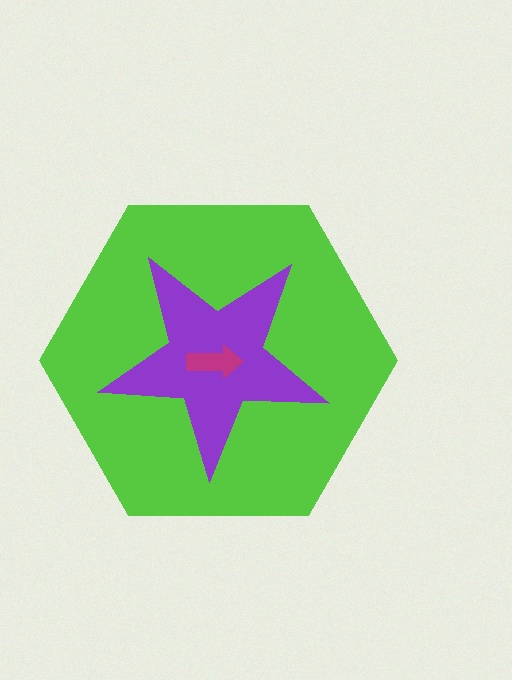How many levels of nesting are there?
3.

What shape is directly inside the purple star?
The magenta arrow.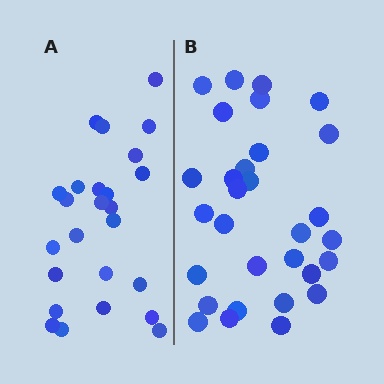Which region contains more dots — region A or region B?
Region B (the right region) has more dots.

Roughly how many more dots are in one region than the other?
Region B has about 5 more dots than region A.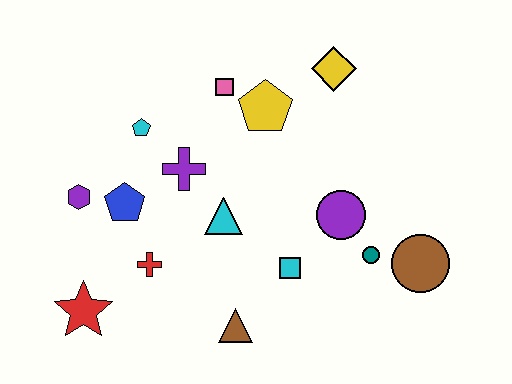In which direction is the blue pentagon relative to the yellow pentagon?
The blue pentagon is to the left of the yellow pentagon.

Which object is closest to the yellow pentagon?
The pink square is closest to the yellow pentagon.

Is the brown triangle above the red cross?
No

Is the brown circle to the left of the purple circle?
No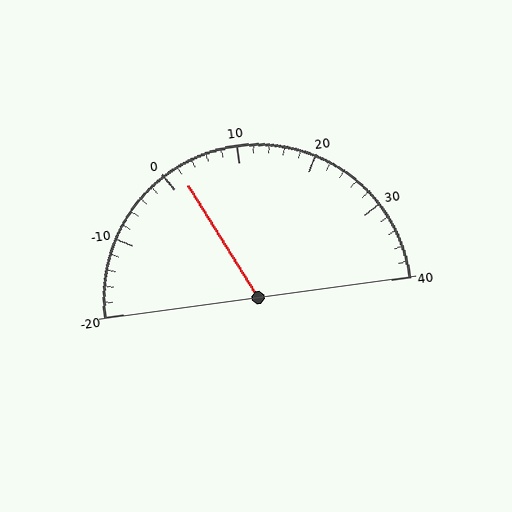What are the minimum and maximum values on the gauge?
The gauge ranges from -20 to 40.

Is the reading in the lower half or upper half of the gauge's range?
The reading is in the lower half of the range (-20 to 40).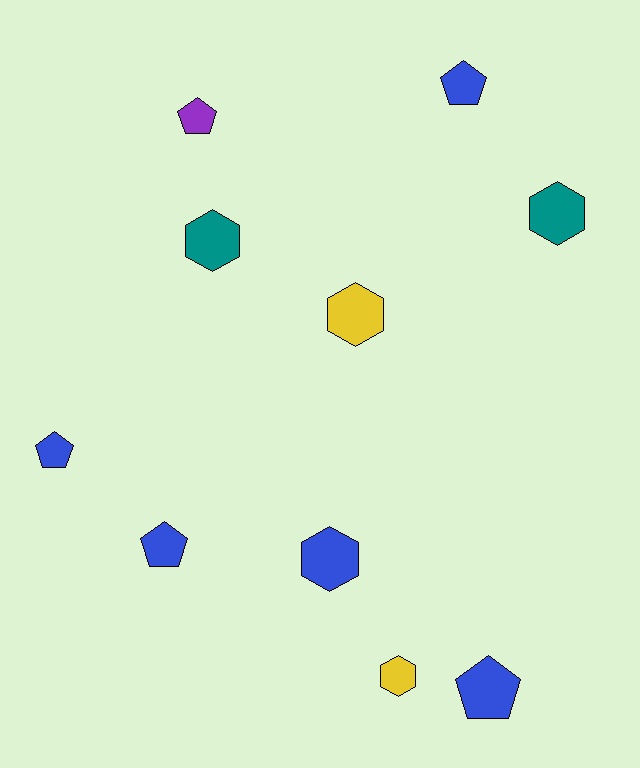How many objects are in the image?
There are 10 objects.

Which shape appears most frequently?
Pentagon, with 5 objects.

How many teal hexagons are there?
There are 2 teal hexagons.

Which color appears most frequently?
Blue, with 5 objects.